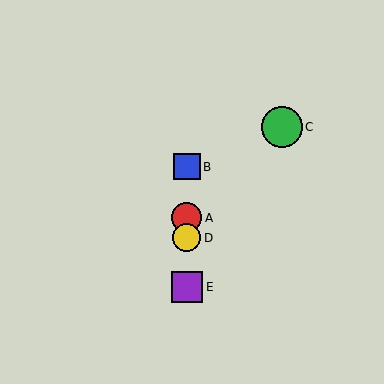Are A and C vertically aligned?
No, A is at x≈187 and C is at x≈282.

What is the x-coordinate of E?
Object E is at x≈187.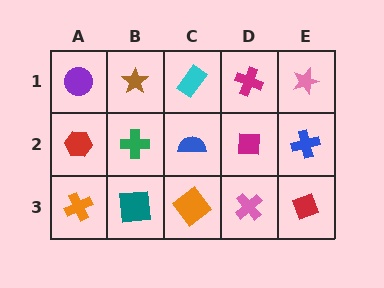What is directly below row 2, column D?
A pink cross.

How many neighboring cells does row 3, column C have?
3.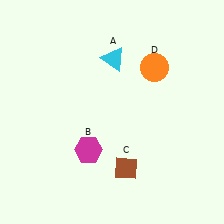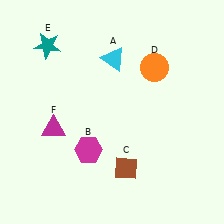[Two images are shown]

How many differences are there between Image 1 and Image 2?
There are 2 differences between the two images.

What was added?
A teal star (E), a magenta triangle (F) were added in Image 2.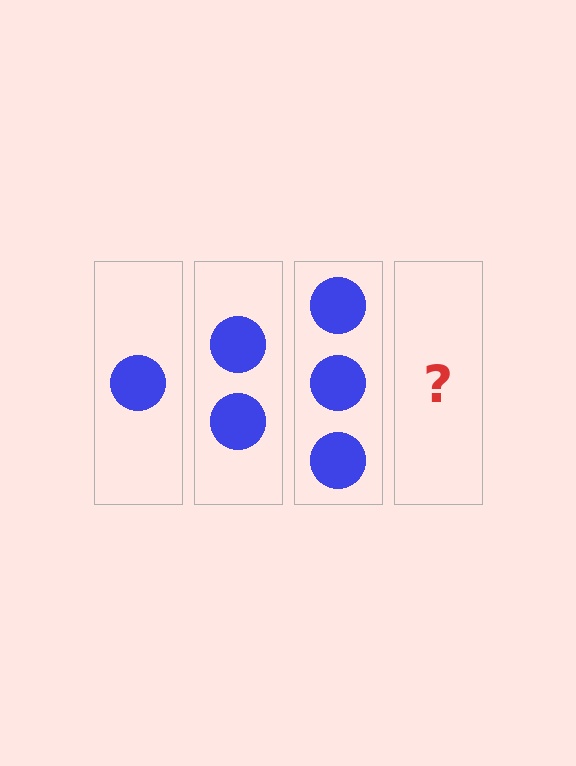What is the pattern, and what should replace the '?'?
The pattern is that each step adds one more circle. The '?' should be 4 circles.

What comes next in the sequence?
The next element should be 4 circles.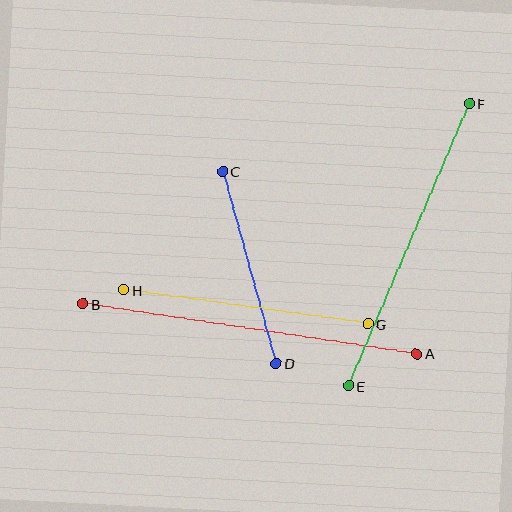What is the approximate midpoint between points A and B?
The midpoint is at approximately (250, 329) pixels.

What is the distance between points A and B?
The distance is approximately 338 pixels.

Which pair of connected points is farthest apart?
Points A and B are farthest apart.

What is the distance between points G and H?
The distance is approximately 246 pixels.